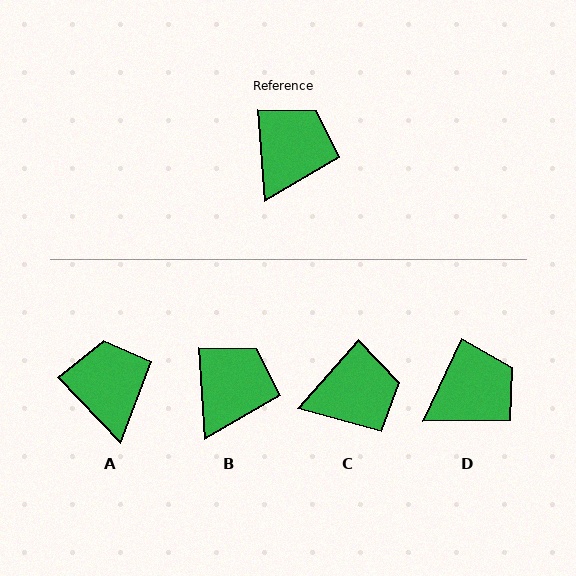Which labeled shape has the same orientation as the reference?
B.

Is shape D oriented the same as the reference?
No, it is off by about 29 degrees.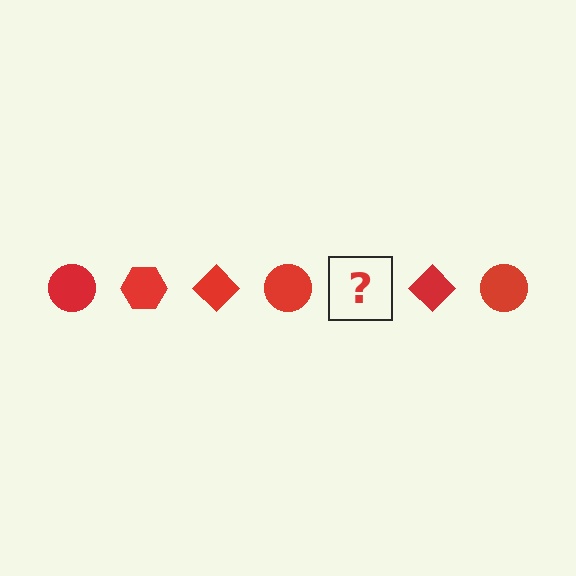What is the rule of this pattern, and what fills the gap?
The rule is that the pattern cycles through circle, hexagon, diamond shapes in red. The gap should be filled with a red hexagon.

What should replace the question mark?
The question mark should be replaced with a red hexagon.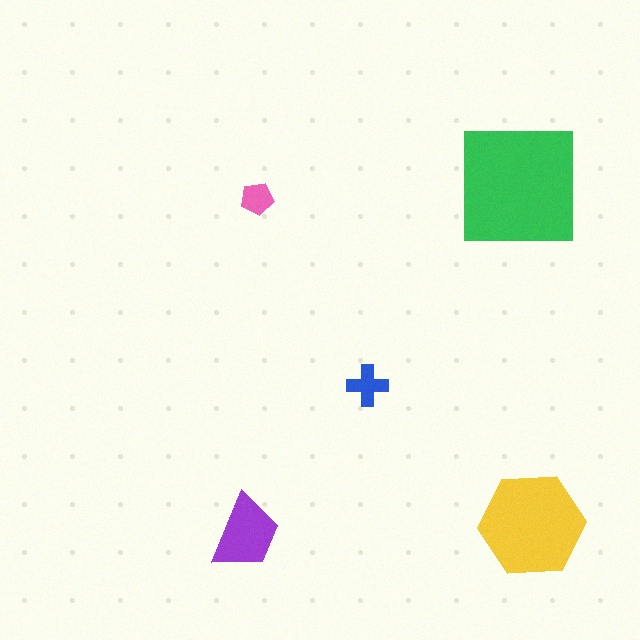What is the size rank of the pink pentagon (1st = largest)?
5th.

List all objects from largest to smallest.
The green square, the yellow hexagon, the purple trapezoid, the blue cross, the pink pentagon.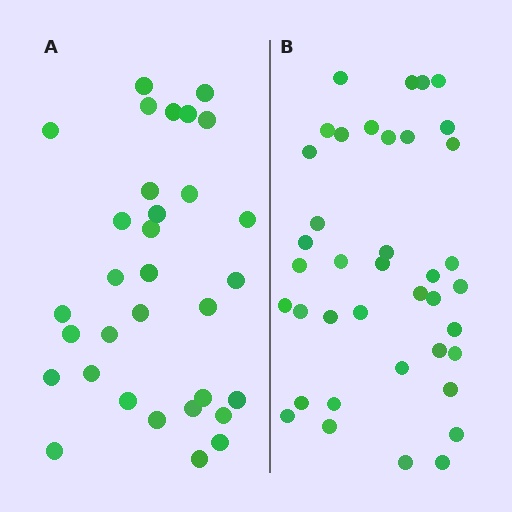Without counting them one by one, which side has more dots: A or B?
Region B (the right region) has more dots.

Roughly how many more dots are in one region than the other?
Region B has roughly 8 or so more dots than region A.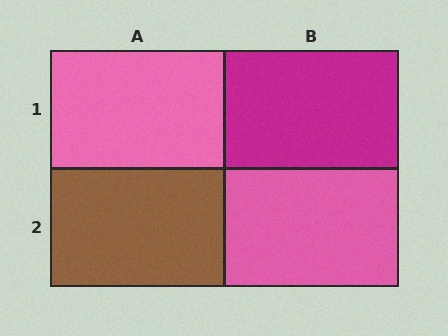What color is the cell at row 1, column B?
Magenta.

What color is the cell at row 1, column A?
Pink.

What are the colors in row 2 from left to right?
Brown, pink.